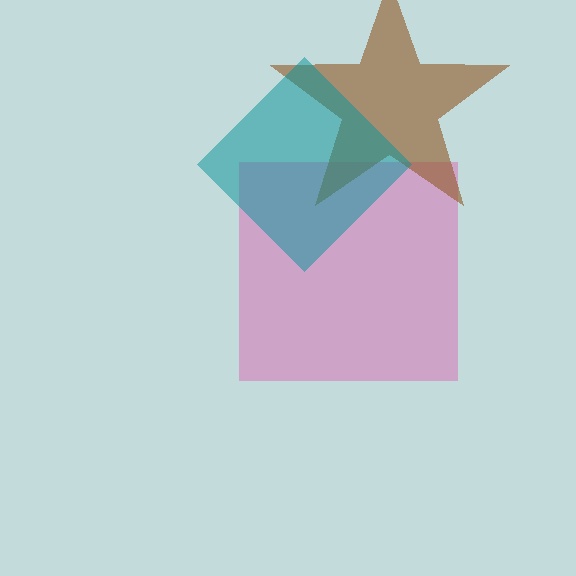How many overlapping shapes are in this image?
There are 3 overlapping shapes in the image.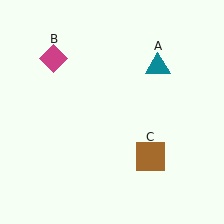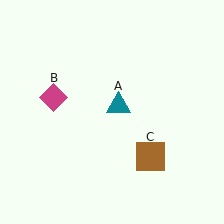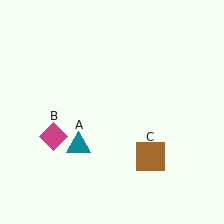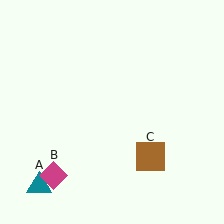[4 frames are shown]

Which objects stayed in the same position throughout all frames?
Brown square (object C) remained stationary.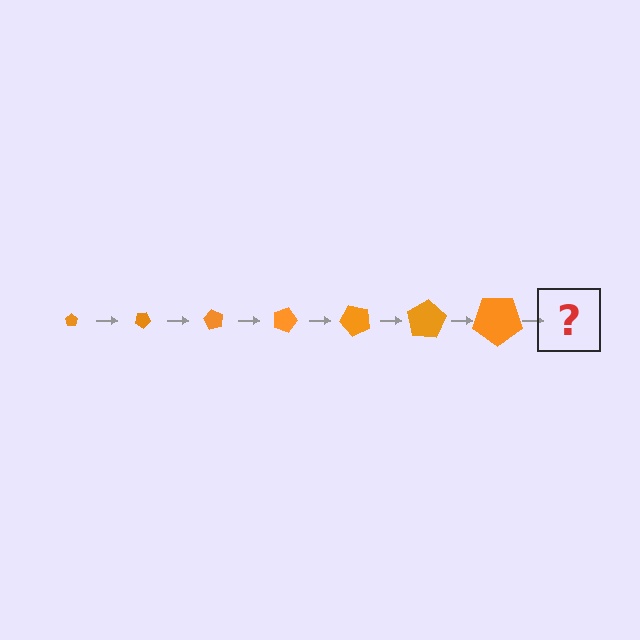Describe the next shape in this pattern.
It should be a pentagon, larger than the previous one and rotated 210 degrees from the start.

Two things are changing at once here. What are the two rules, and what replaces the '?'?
The two rules are that the pentagon grows larger each step and it rotates 30 degrees each step. The '?' should be a pentagon, larger than the previous one and rotated 210 degrees from the start.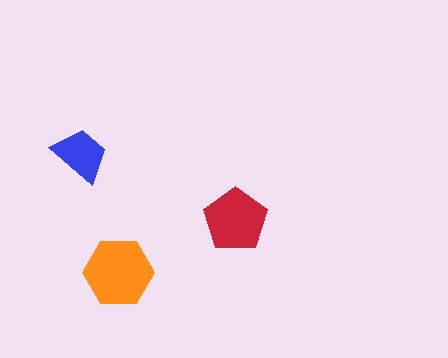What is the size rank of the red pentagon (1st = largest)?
2nd.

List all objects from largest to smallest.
The orange hexagon, the red pentagon, the blue trapezoid.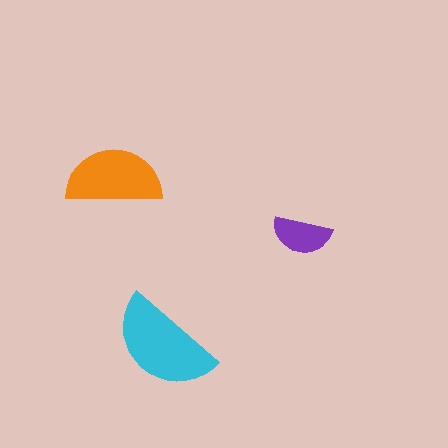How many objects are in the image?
There are 3 objects in the image.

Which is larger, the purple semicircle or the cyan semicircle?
The cyan one.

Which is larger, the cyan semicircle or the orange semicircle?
The cyan one.